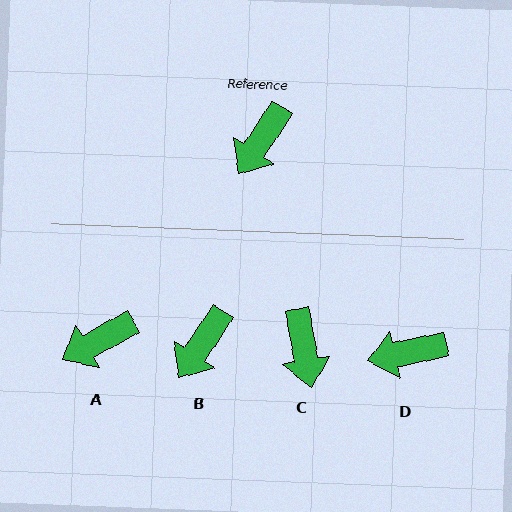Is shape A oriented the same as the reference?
No, it is off by about 28 degrees.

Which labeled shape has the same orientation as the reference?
B.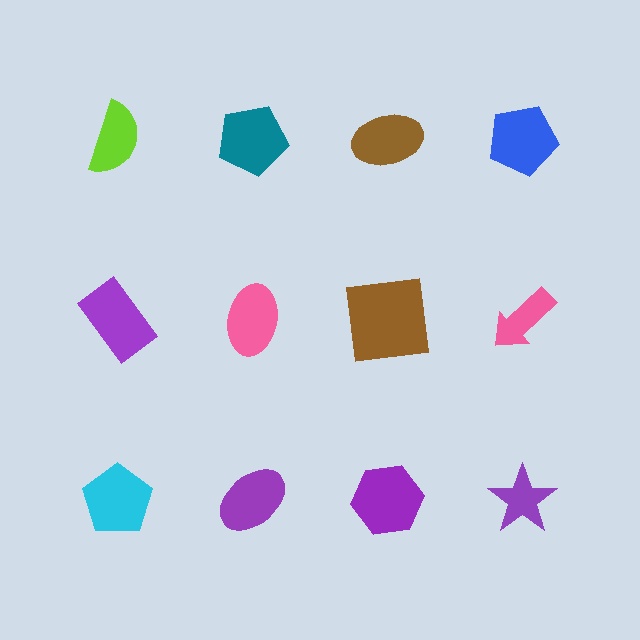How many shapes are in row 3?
4 shapes.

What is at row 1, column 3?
A brown ellipse.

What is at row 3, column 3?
A purple hexagon.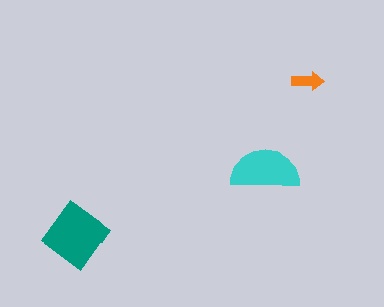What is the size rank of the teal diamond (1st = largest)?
1st.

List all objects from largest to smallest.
The teal diamond, the cyan semicircle, the orange arrow.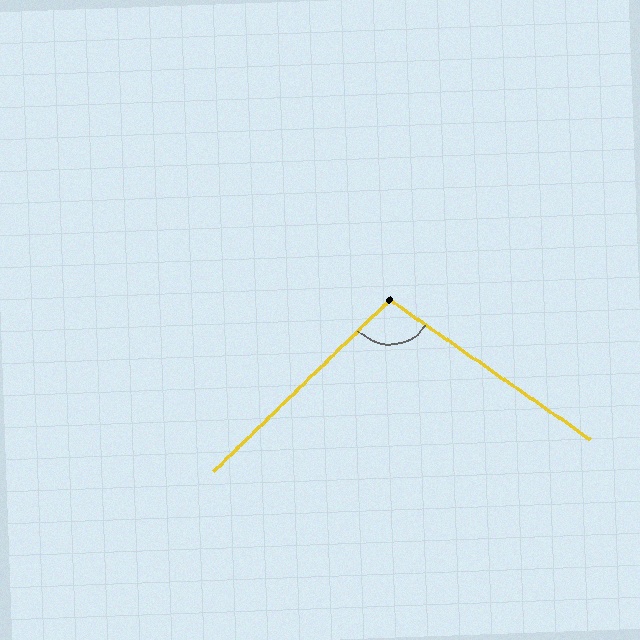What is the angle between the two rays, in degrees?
Approximately 101 degrees.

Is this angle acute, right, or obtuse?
It is obtuse.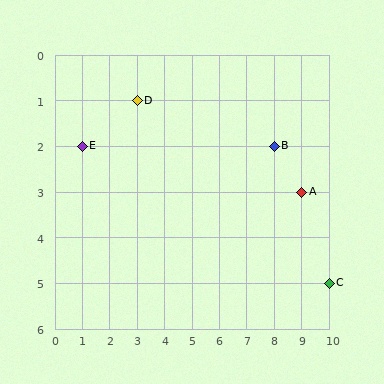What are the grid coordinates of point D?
Point D is at grid coordinates (3, 1).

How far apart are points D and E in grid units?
Points D and E are 2 columns and 1 row apart (about 2.2 grid units diagonally).